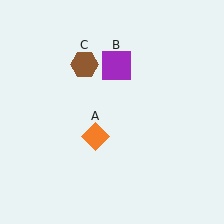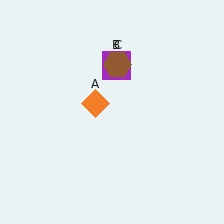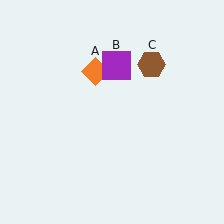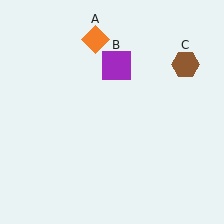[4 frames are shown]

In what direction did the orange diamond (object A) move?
The orange diamond (object A) moved up.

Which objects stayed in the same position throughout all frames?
Purple square (object B) remained stationary.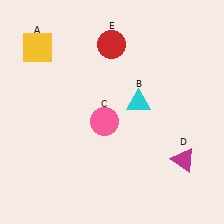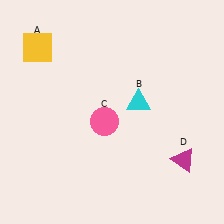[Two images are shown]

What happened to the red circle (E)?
The red circle (E) was removed in Image 2. It was in the top-left area of Image 1.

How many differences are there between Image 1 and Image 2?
There is 1 difference between the two images.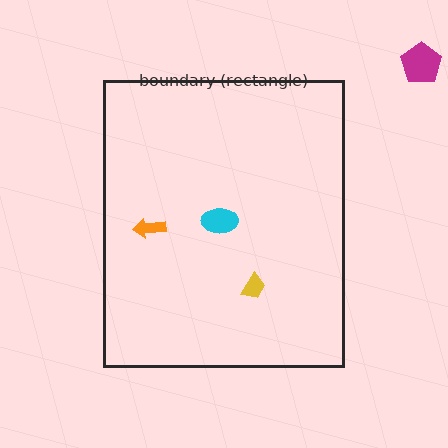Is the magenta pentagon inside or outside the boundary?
Outside.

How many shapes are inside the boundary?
3 inside, 1 outside.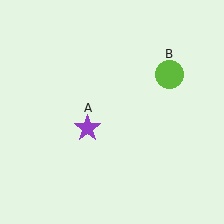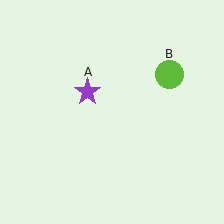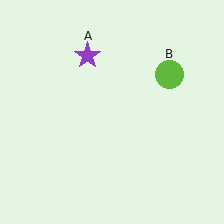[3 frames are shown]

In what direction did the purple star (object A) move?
The purple star (object A) moved up.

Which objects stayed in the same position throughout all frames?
Lime circle (object B) remained stationary.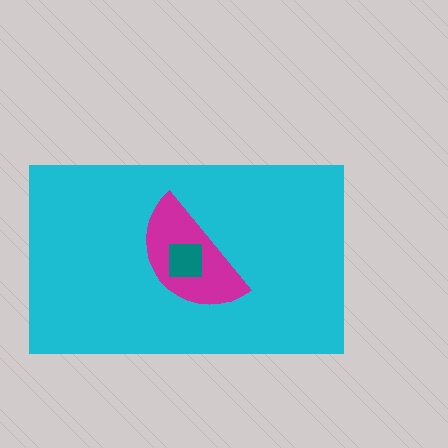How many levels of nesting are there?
3.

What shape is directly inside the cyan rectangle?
The magenta semicircle.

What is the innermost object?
The teal square.